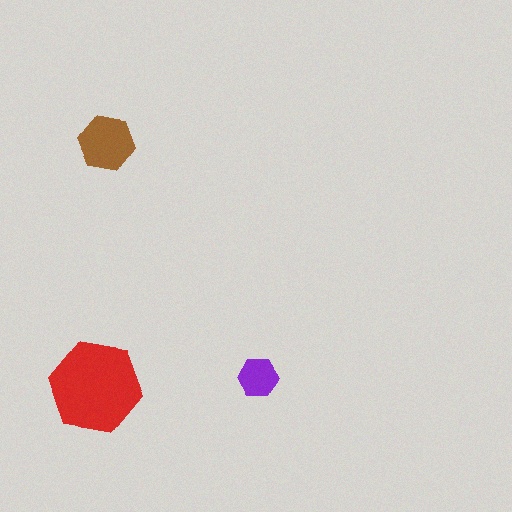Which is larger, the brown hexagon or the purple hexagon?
The brown one.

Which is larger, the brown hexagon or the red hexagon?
The red one.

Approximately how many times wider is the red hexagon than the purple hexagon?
About 2.5 times wider.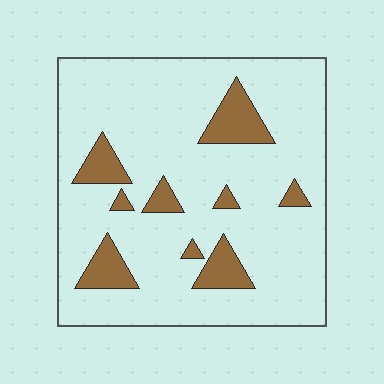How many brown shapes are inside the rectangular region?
9.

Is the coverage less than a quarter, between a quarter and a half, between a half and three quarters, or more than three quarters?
Less than a quarter.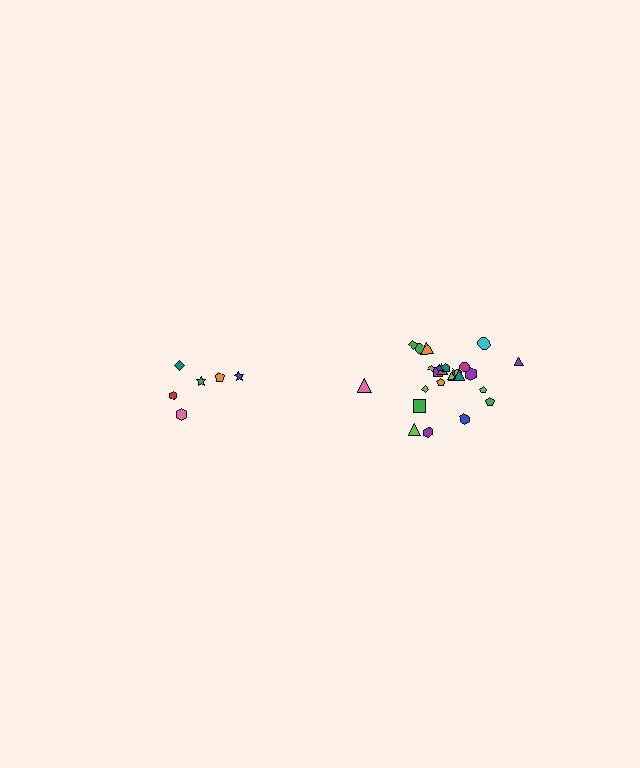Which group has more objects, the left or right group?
The right group.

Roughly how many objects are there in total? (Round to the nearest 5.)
Roughly 30 objects in total.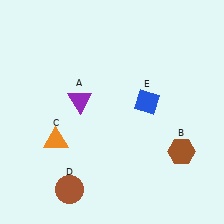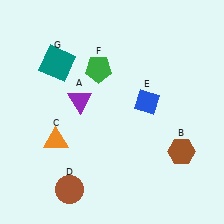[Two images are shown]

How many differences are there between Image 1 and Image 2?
There are 2 differences between the two images.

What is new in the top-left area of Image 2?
A green pentagon (F) was added in the top-left area of Image 2.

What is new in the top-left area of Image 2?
A teal square (G) was added in the top-left area of Image 2.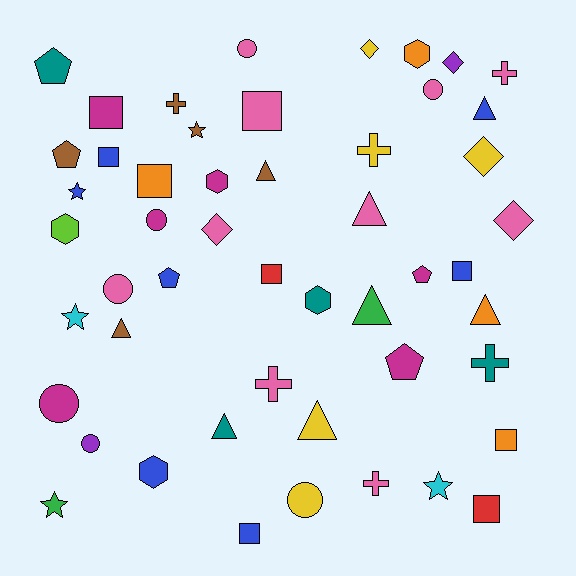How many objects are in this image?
There are 50 objects.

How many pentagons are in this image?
There are 5 pentagons.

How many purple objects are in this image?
There are 2 purple objects.